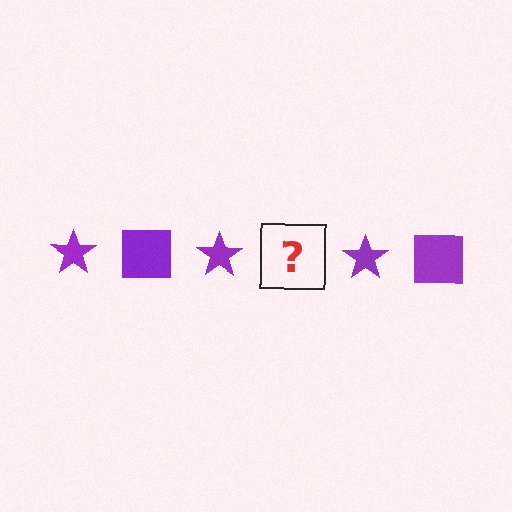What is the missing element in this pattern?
The missing element is a purple square.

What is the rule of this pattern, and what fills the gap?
The rule is that the pattern cycles through star, square shapes in purple. The gap should be filled with a purple square.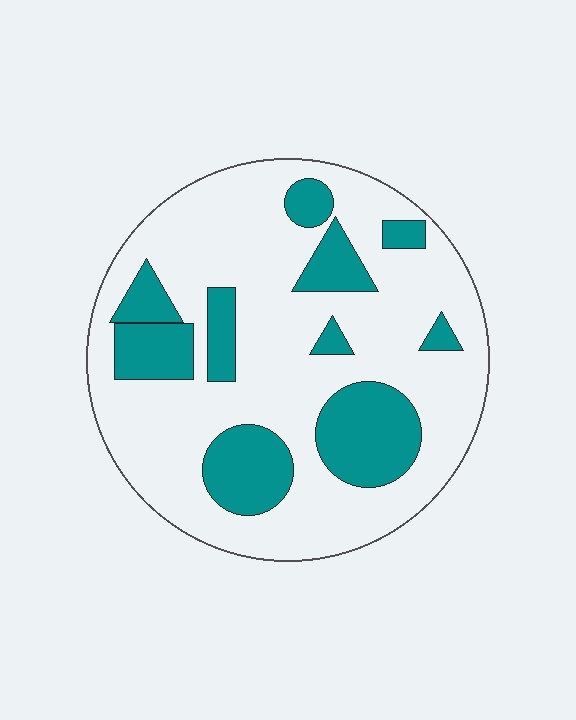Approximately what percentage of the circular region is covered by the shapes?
Approximately 25%.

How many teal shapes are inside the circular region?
10.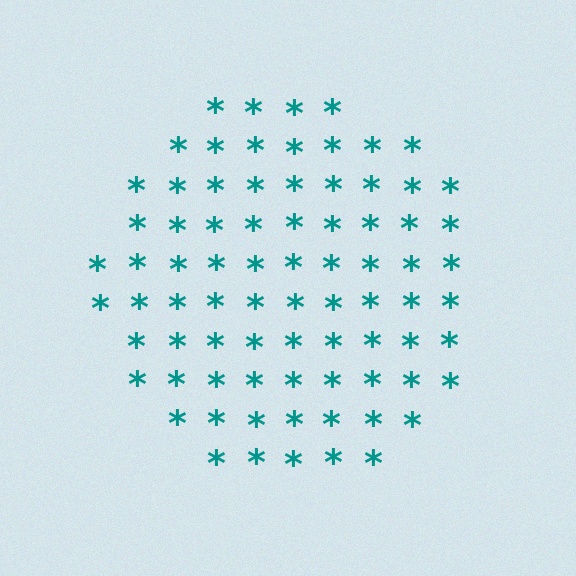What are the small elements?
The small elements are asterisks.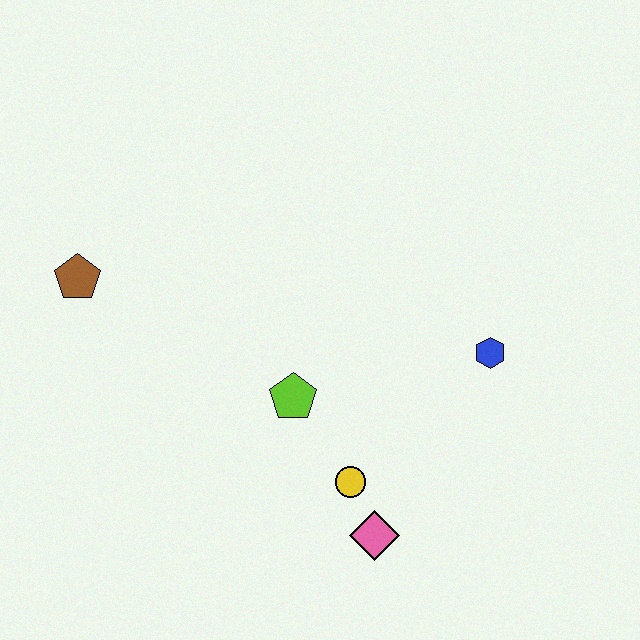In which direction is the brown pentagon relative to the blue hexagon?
The brown pentagon is to the left of the blue hexagon.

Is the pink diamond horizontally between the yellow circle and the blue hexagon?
Yes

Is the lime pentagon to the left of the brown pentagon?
No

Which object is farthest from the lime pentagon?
The brown pentagon is farthest from the lime pentagon.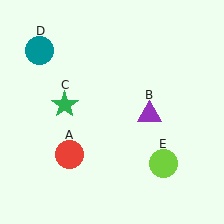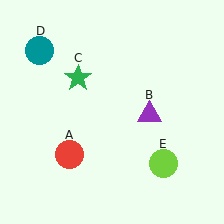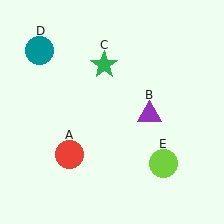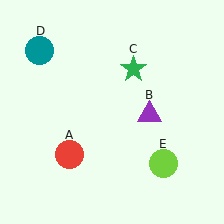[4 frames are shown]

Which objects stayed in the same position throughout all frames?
Red circle (object A) and purple triangle (object B) and teal circle (object D) and lime circle (object E) remained stationary.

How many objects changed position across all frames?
1 object changed position: green star (object C).